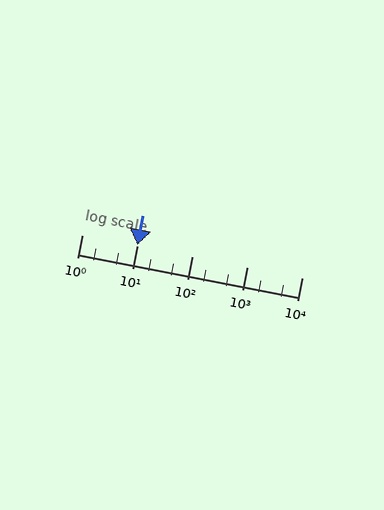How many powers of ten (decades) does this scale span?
The scale spans 4 decades, from 1 to 10000.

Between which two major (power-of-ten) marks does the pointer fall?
The pointer is between 10 and 100.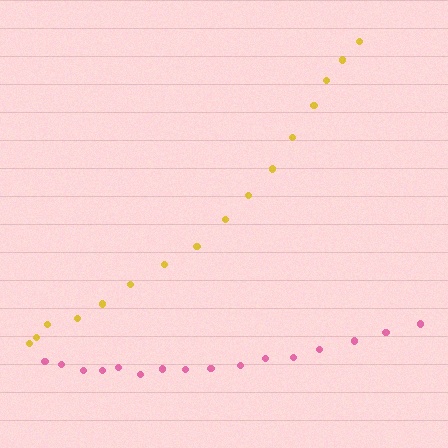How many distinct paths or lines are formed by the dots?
There are 2 distinct paths.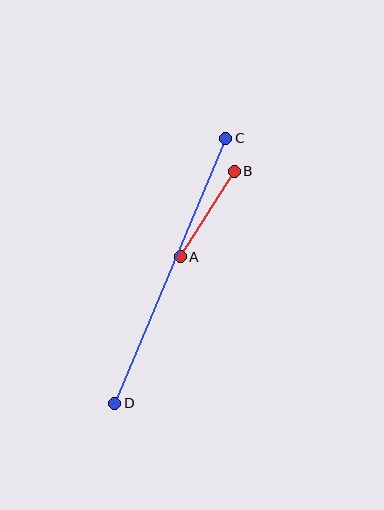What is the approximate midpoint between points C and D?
The midpoint is at approximately (170, 271) pixels.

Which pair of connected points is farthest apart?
Points C and D are farthest apart.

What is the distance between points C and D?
The distance is approximately 287 pixels.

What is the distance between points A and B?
The distance is approximately 101 pixels.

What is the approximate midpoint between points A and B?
The midpoint is at approximately (207, 214) pixels.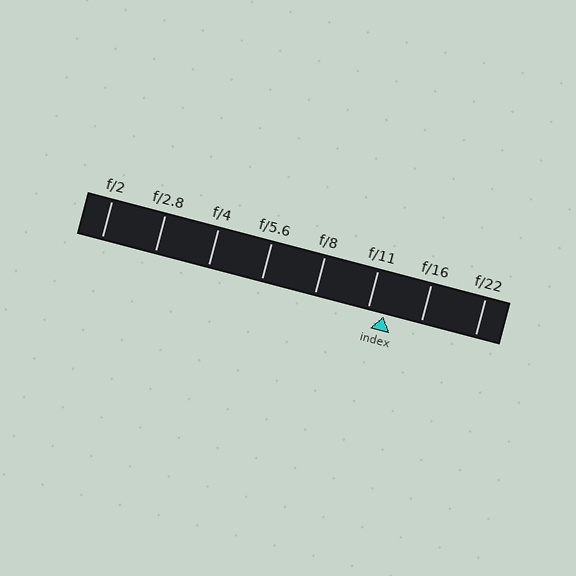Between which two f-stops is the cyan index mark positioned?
The index mark is between f/11 and f/16.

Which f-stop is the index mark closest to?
The index mark is closest to f/11.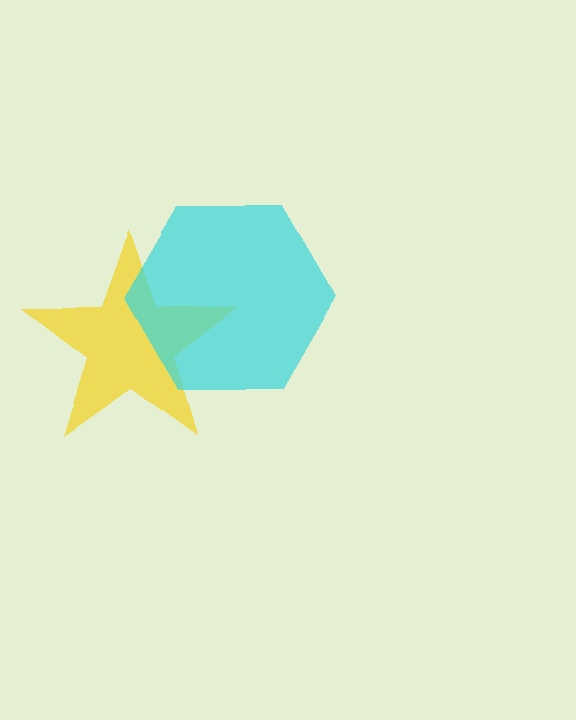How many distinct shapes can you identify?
There are 2 distinct shapes: a yellow star, a cyan hexagon.